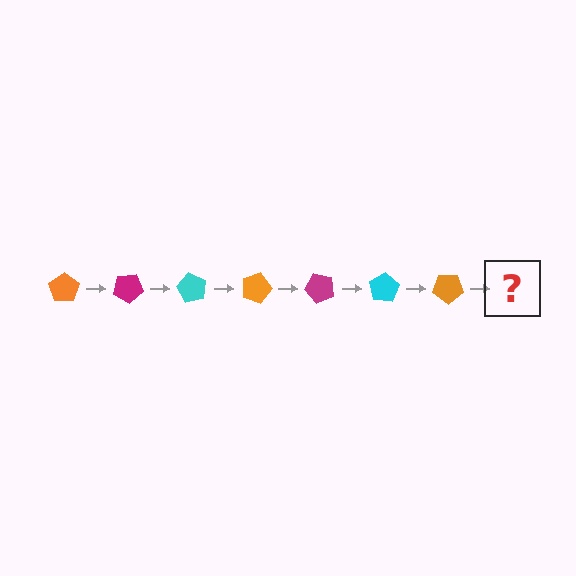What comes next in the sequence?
The next element should be a magenta pentagon, rotated 210 degrees from the start.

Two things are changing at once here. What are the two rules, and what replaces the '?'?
The two rules are that it rotates 30 degrees each step and the color cycles through orange, magenta, and cyan. The '?' should be a magenta pentagon, rotated 210 degrees from the start.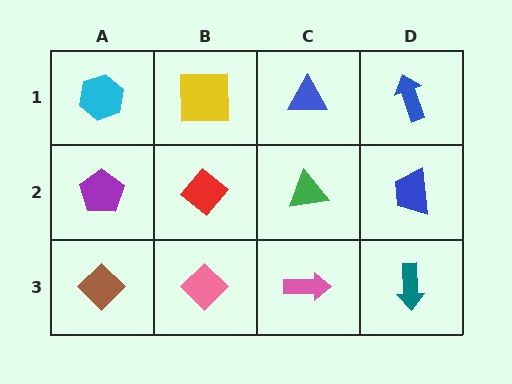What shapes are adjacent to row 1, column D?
A blue trapezoid (row 2, column D), a blue triangle (row 1, column C).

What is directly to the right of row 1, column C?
A blue arrow.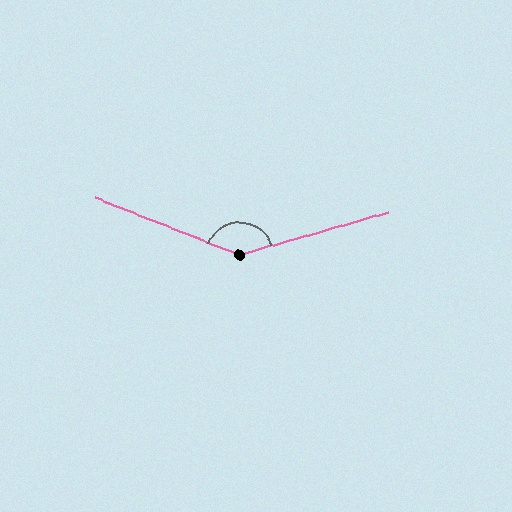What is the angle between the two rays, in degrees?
Approximately 142 degrees.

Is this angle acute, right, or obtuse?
It is obtuse.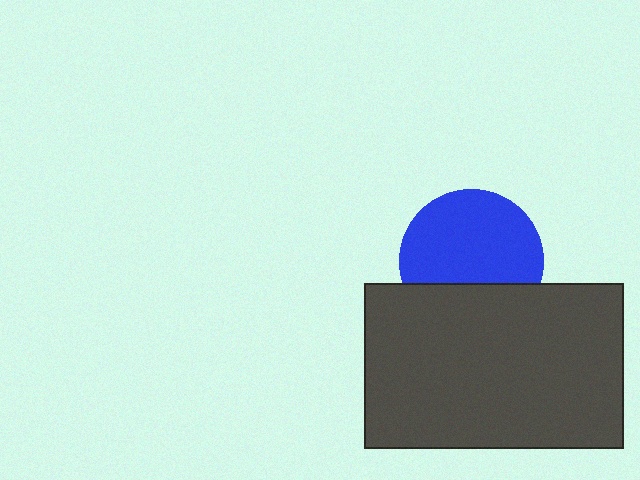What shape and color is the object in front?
The object in front is a dark gray rectangle.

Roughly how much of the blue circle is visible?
Most of it is visible (roughly 69%).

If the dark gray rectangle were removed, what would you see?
You would see the complete blue circle.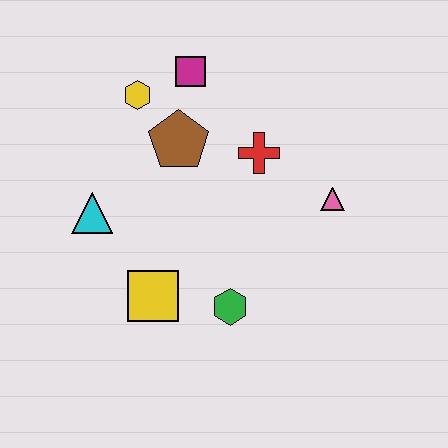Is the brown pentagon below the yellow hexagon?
Yes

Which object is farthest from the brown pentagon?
The green hexagon is farthest from the brown pentagon.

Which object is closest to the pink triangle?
The red cross is closest to the pink triangle.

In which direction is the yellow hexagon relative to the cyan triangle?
The yellow hexagon is above the cyan triangle.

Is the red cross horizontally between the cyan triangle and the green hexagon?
No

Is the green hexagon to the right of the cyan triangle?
Yes